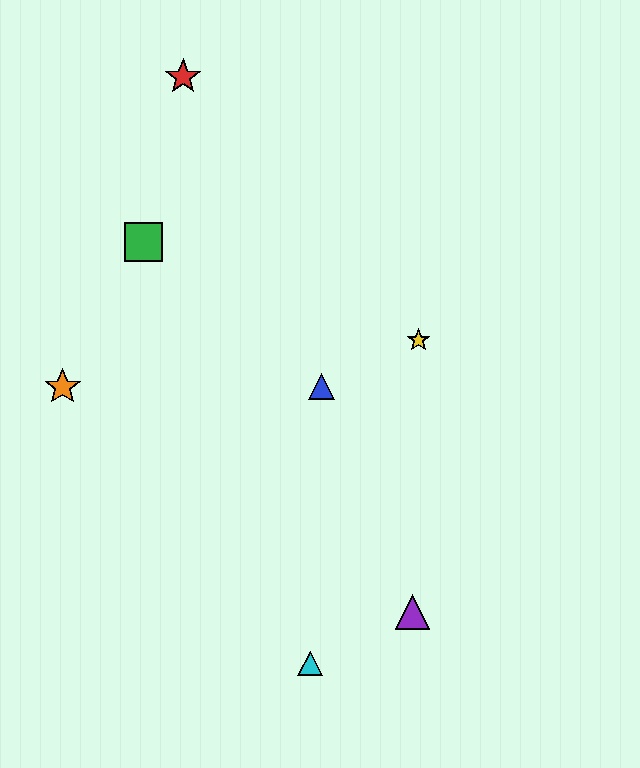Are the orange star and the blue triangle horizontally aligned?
Yes, both are at y≈387.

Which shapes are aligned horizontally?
The blue triangle, the orange star are aligned horizontally.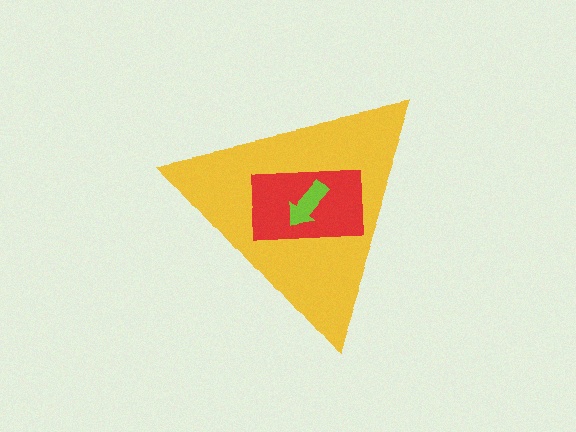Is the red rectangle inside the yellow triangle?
Yes.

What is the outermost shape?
The yellow triangle.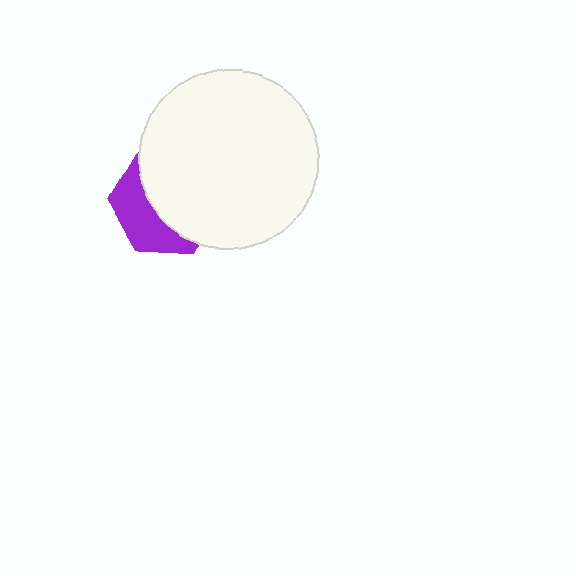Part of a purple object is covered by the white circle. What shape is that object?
It is a hexagon.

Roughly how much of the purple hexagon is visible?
A small part of it is visible (roughly 39%).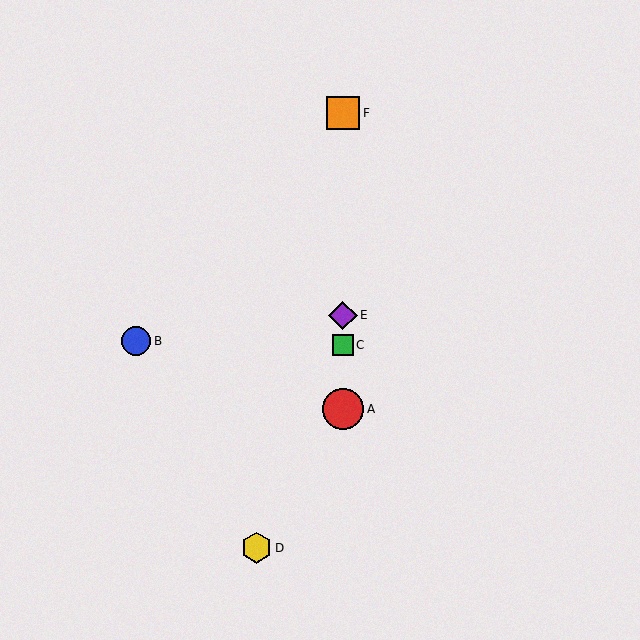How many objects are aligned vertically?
4 objects (A, C, E, F) are aligned vertically.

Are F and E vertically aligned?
Yes, both are at x≈343.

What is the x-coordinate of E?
Object E is at x≈343.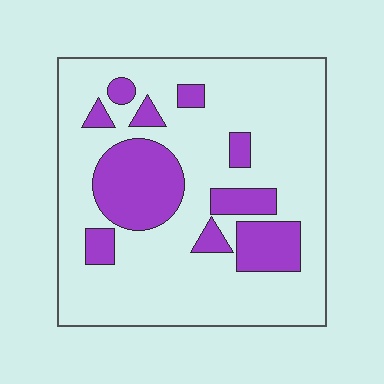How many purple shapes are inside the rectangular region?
10.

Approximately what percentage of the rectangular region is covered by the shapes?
Approximately 25%.